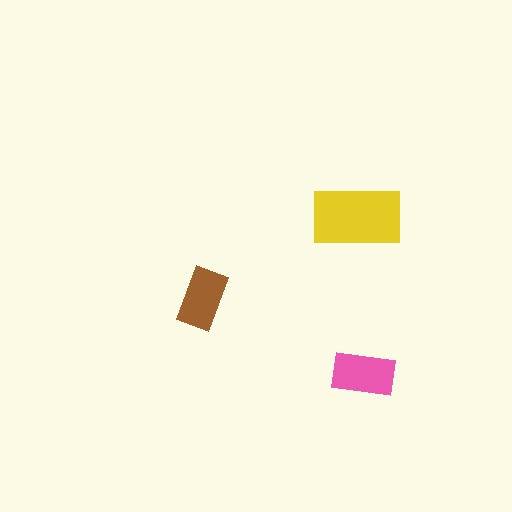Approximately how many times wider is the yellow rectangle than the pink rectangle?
About 1.5 times wider.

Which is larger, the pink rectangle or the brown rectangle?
The pink one.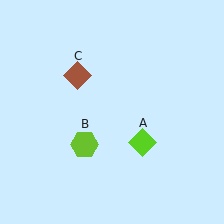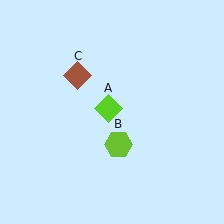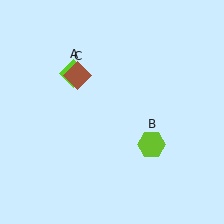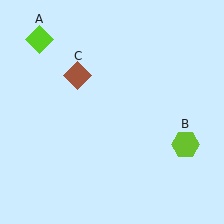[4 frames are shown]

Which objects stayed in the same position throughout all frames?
Brown diamond (object C) remained stationary.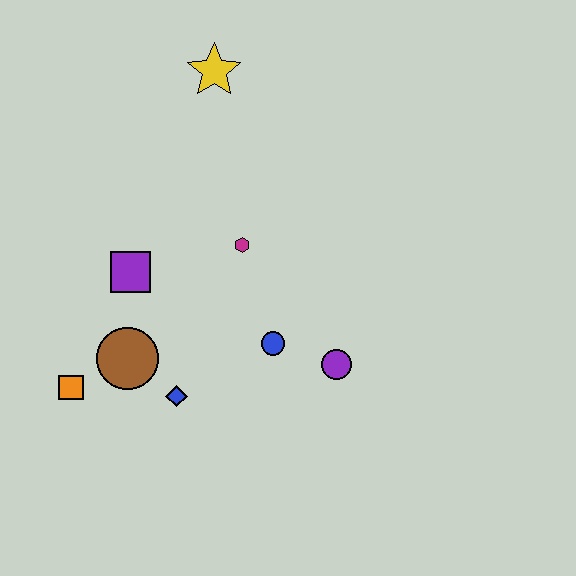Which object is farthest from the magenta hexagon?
The orange square is farthest from the magenta hexagon.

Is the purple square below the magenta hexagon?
Yes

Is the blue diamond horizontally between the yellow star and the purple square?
Yes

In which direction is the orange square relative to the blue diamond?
The orange square is to the left of the blue diamond.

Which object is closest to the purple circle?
The blue circle is closest to the purple circle.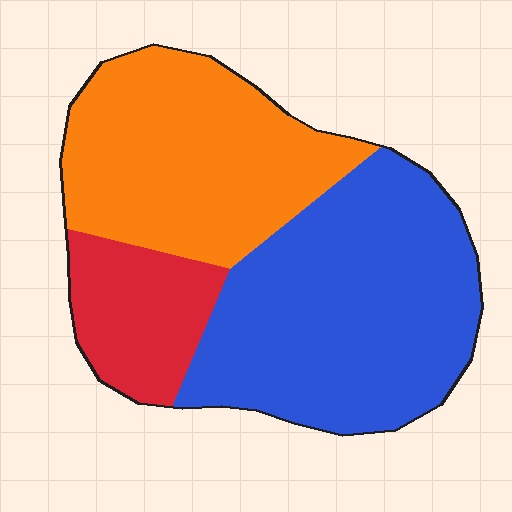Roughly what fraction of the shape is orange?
Orange takes up about three eighths (3/8) of the shape.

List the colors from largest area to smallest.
From largest to smallest: blue, orange, red.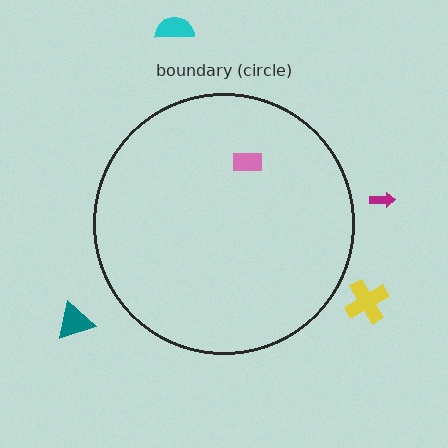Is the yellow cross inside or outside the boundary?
Outside.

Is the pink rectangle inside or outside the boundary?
Inside.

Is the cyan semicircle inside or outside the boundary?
Outside.